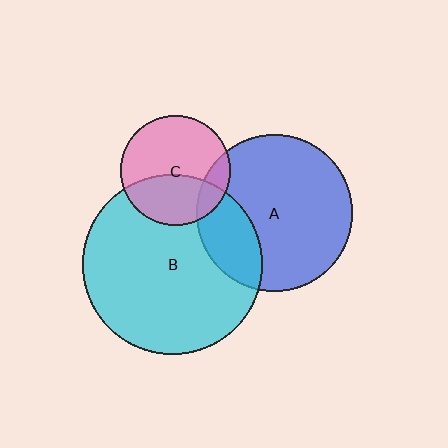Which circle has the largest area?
Circle B (cyan).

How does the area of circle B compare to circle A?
Approximately 1.3 times.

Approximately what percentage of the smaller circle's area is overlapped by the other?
Approximately 15%.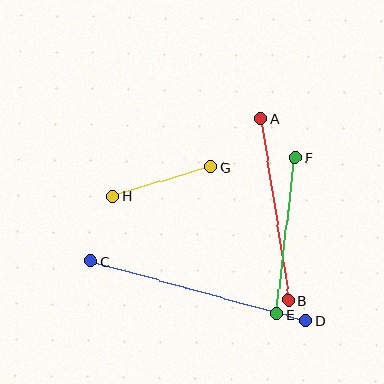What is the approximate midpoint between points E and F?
The midpoint is at approximately (286, 236) pixels.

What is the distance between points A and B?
The distance is approximately 183 pixels.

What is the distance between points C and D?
The distance is approximately 223 pixels.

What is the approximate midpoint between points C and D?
The midpoint is at approximately (198, 291) pixels.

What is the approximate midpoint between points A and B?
The midpoint is at approximately (275, 210) pixels.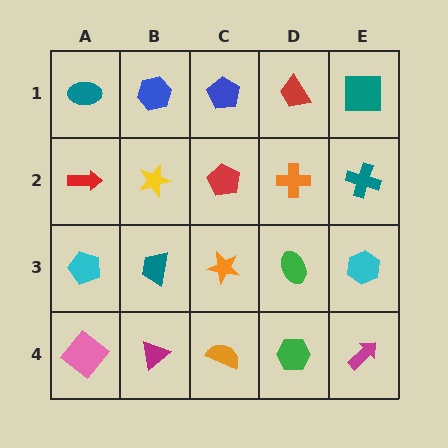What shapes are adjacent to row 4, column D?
A green ellipse (row 3, column D), an orange semicircle (row 4, column C), a magenta arrow (row 4, column E).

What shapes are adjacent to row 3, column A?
A red arrow (row 2, column A), a pink diamond (row 4, column A), a teal trapezoid (row 3, column B).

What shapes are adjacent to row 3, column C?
A red pentagon (row 2, column C), an orange semicircle (row 4, column C), a teal trapezoid (row 3, column B), a green ellipse (row 3, column D).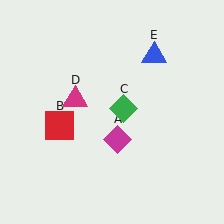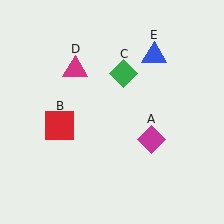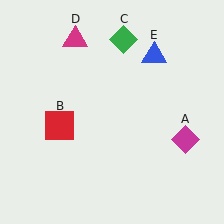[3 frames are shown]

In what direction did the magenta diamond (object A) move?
The magenta diamond (object A) moved right.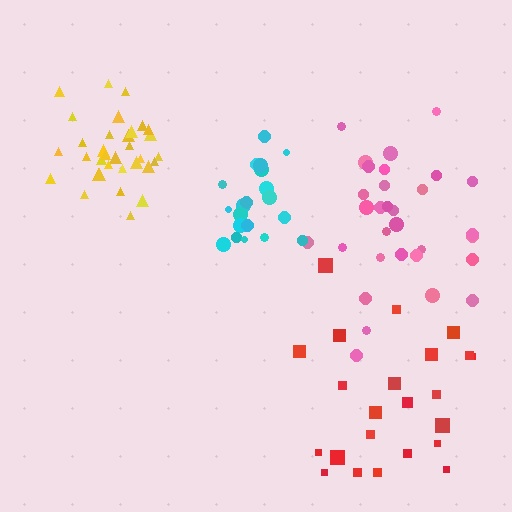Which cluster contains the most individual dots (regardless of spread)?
Yellow (33).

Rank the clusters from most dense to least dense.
yellow, cyan, pink, red.